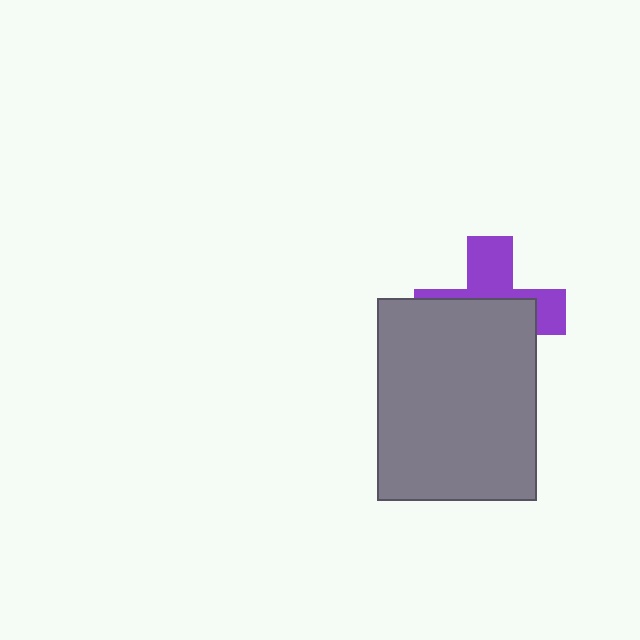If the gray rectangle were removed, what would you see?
You would see the complete purple cross.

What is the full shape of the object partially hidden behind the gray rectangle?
The partially hidden object is a purple cross.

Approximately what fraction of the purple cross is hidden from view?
Roughly 60% of the purple cross is hidden behind the gray rectangle.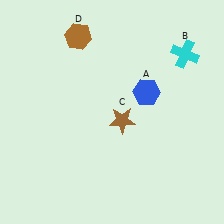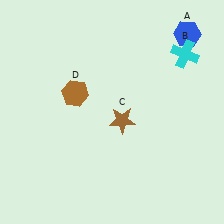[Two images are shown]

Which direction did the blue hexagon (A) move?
The blue hexagon (A) moved up.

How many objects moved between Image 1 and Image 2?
2 objects moved between the two images.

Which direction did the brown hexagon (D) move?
The brown hexagon (D) moved down.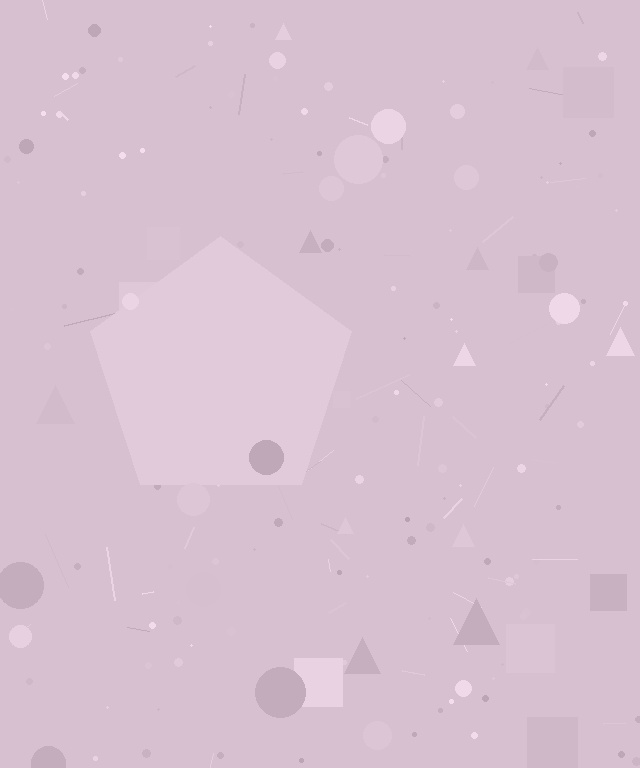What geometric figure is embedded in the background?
A pentagon is embedded in the background.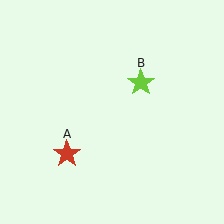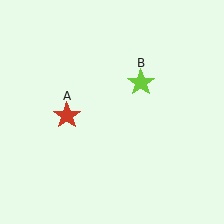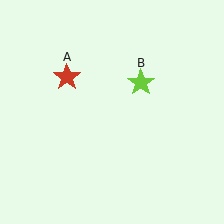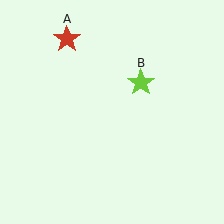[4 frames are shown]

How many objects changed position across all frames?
1 object changed position: red star (object A).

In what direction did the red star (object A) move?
The red star (object A) moved up.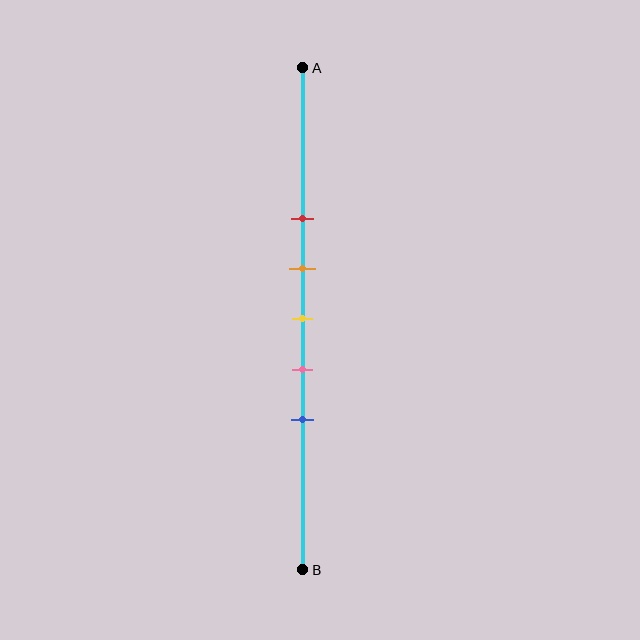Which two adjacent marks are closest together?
The orange and yellow marks are the closest adjacent pair.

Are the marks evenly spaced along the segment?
Yes, the marks are approximately evenly spaced.